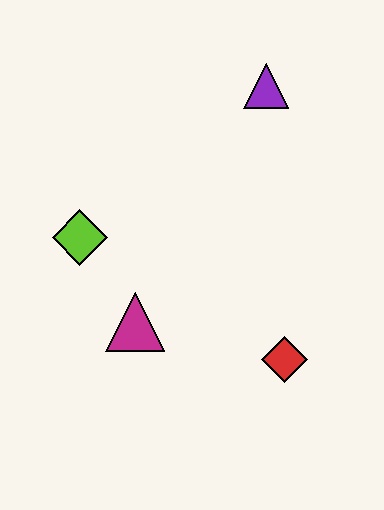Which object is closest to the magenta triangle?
The lime diamond is closest to the magenta triangle.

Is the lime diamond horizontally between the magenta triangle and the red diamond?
No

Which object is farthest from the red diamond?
The purple triangle is farthest from the red diamond.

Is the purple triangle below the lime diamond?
No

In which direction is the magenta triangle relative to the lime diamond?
The magenta triangle is below the lime diamond.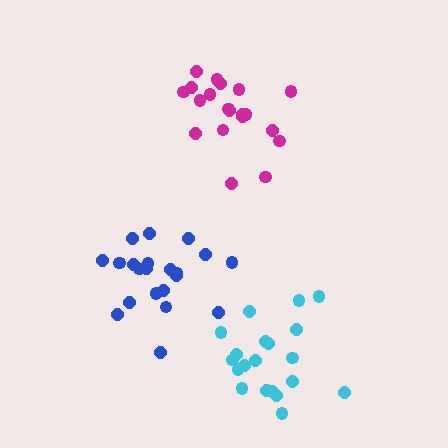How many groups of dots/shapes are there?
There are 3 groups.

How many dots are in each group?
Group 1: 21 dots, Group 2: 20 dots, Group 3: 20 dots (61 total).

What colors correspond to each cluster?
The clusters are colored: blue, cyan, magenta.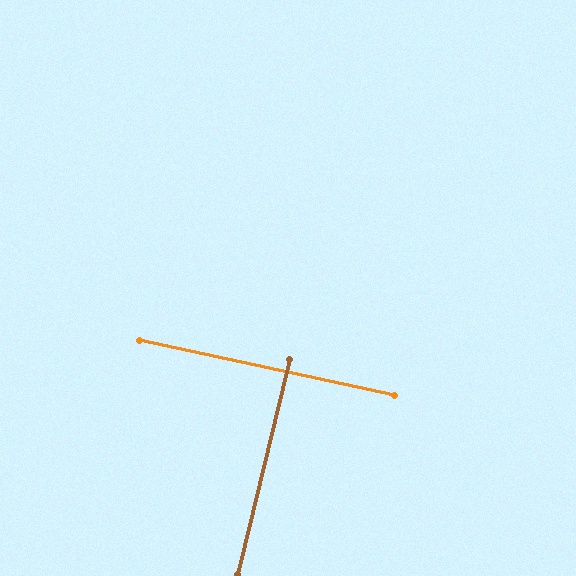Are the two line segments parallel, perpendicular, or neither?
Perpendicular — they meet at approximately 88°.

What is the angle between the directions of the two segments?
Approximately 88 degrees.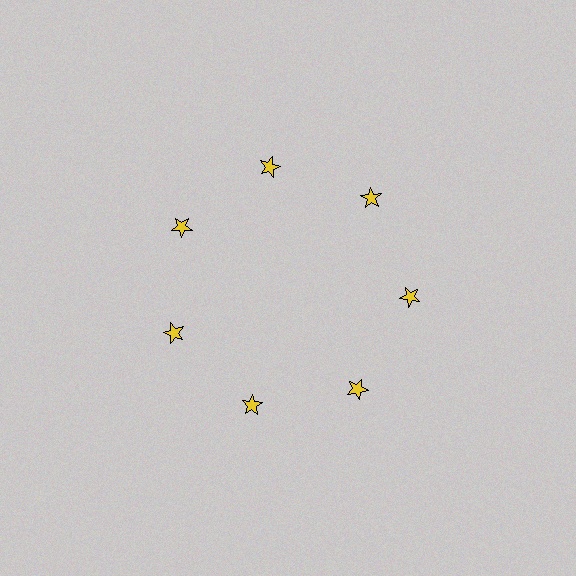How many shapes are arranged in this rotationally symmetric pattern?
There are 7 shapes, arranged in 7 groups of 1.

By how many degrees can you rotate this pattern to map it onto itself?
The pattern maps onto itself every 51 degrees of rotation.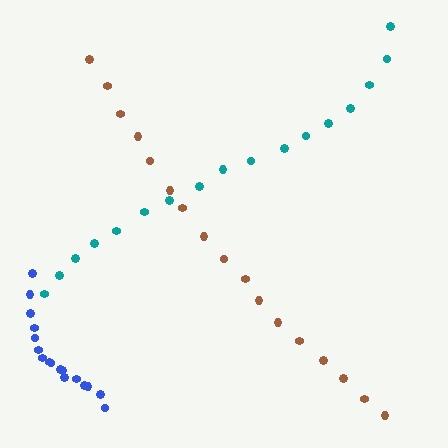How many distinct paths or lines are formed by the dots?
There are 3 distinct paths.